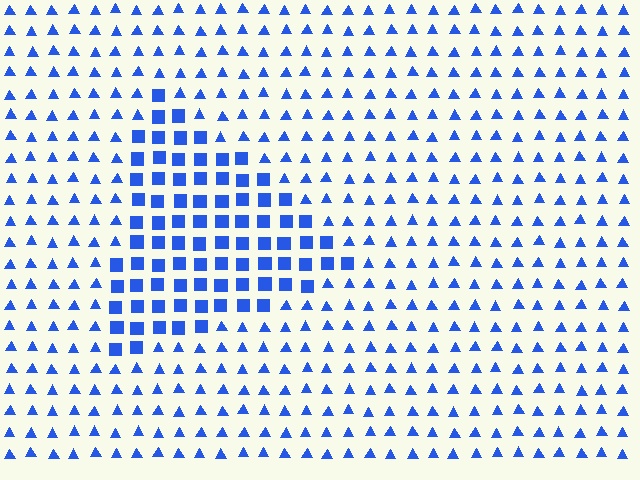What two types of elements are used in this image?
The image uses squares inside the triangle region and triangles outside it.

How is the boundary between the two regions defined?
The boundary is defined by a change in element shape: squares inside vs. triangles outside. All elements share the same color and spacing.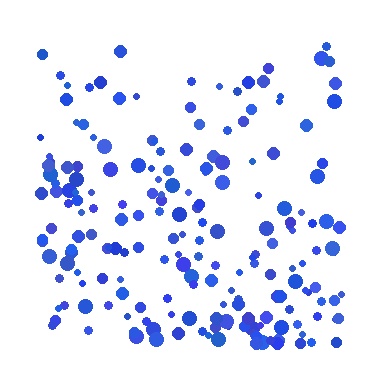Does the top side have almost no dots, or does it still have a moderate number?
Still a moderate number, just noticeably fewer than the bottom.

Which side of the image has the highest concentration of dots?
The bottom.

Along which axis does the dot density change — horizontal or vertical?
Vertical.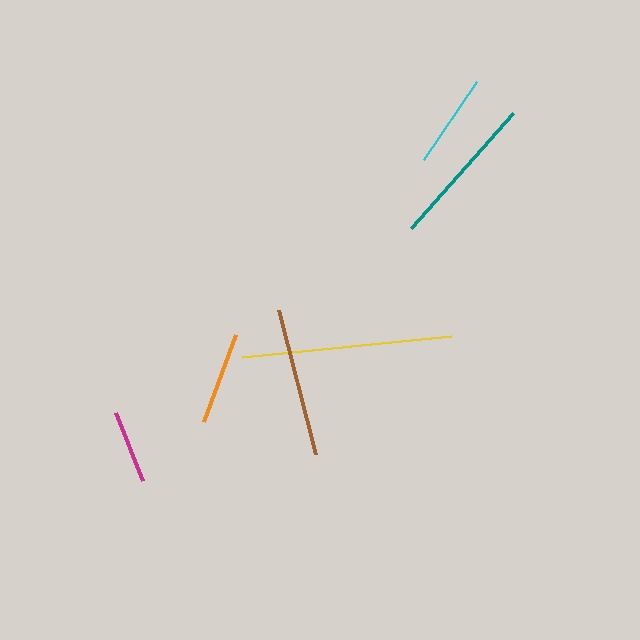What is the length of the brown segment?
The brown segment is approximately 149 pixels long.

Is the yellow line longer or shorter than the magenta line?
The yellow line is longer than the magenta line.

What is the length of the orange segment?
The orange segment is approximately 92 pixels long.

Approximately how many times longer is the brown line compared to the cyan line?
The brown line is approximately 1.6 times the length of the cyan line.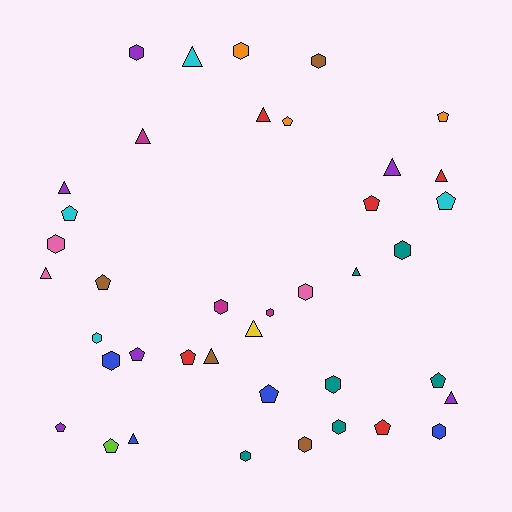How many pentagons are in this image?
There are 13 pentagons.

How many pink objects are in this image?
There are 3 pink objects.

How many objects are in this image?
There are 40 objects.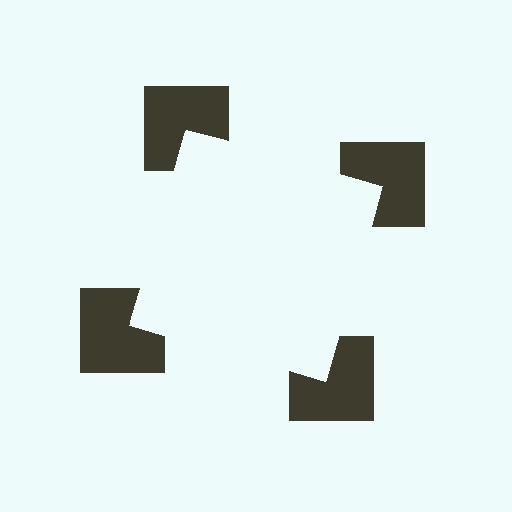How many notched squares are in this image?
There are 4 — one at each vertex of the illusory square.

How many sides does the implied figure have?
4 sides.